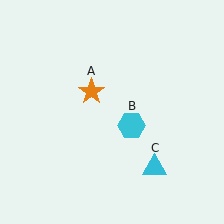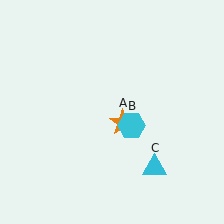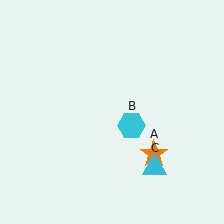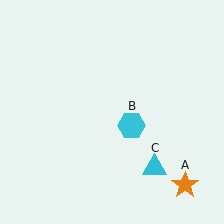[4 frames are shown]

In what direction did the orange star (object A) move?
The orange star (object A) moved down and to the right.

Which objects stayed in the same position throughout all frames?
Cyan hexagon (object B) and cyan triangle (object C) remained stationary.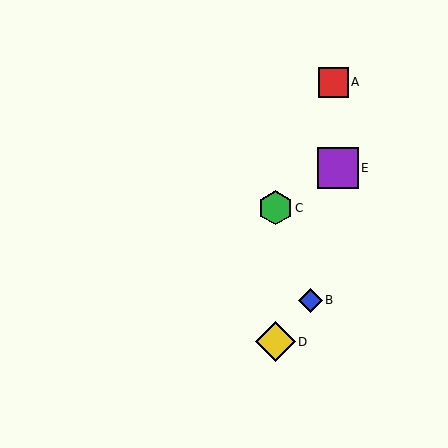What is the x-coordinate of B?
Object B is at x≈310.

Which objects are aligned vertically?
Objects C, D are aligned vertically.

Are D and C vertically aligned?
Yes, both are at x≈275.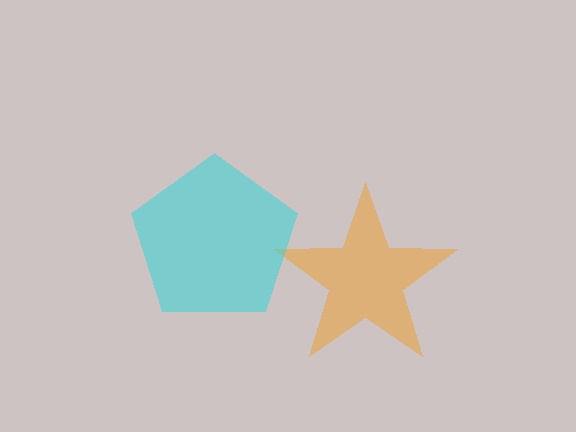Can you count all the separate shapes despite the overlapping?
Yes, there are 2 separate shapes.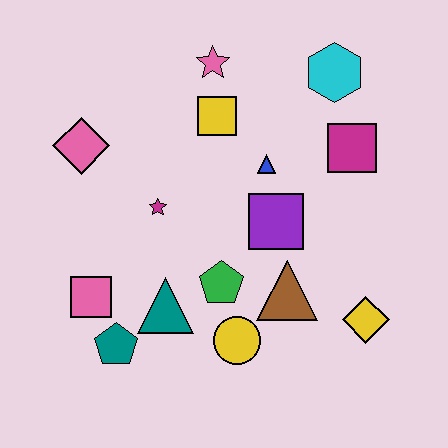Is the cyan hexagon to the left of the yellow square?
No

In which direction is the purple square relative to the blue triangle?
The purple square is below the blue triangle.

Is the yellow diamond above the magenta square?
No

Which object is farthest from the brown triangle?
The pink diamond is farthest from the brown triangle.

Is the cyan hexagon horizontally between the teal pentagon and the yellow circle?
No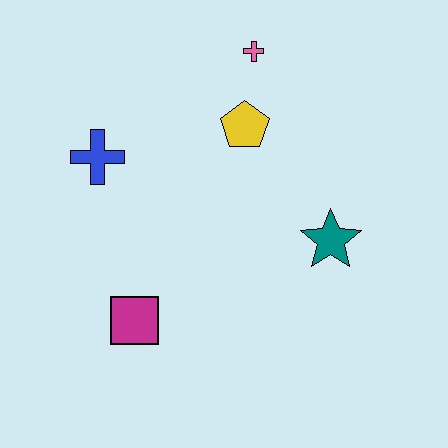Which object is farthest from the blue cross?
The teal star is farthest from the blue cross.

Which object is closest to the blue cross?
The yellow pentagon is closest to the blue cross.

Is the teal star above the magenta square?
Yes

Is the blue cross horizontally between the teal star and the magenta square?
No